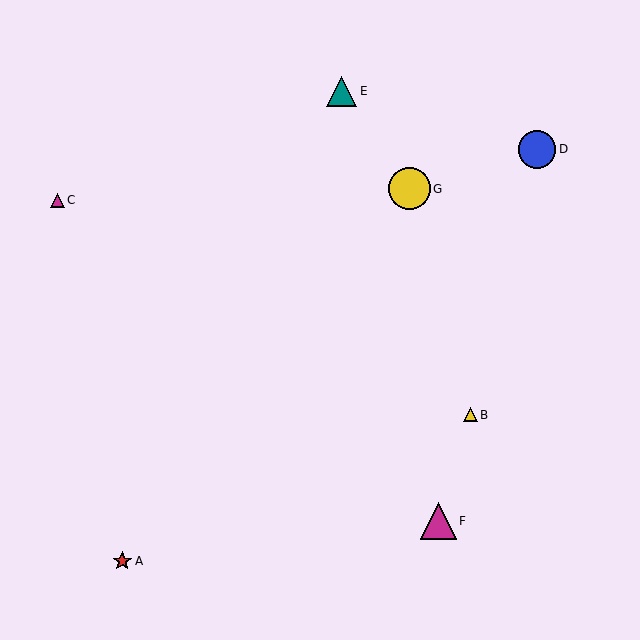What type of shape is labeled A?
Shape A is a red star.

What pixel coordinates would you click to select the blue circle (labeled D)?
Click at (537, 149) to select the blue circle D.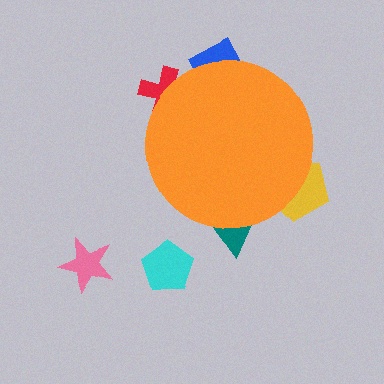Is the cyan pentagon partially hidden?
No, the cyan pentagon is fully visible.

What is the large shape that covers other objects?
An orange circle.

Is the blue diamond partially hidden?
Yes, the blue diamond is partially hidden behind the orange circle.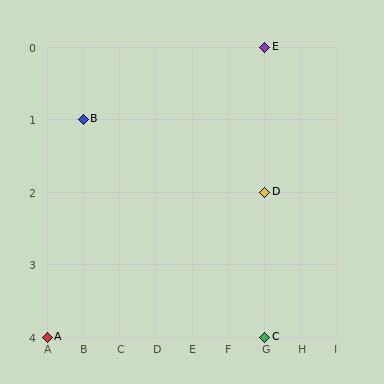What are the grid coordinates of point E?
Point E is at grid coordinates (G, 0).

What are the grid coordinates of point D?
Point D is at grid coordinates (G, 2).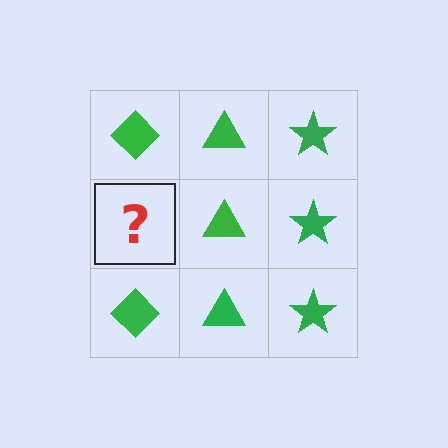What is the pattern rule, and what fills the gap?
The rule is that each column has a consistent shape. The gap should be filled with a green diamond.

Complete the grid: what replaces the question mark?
The question mark should be replaced with a green diamond.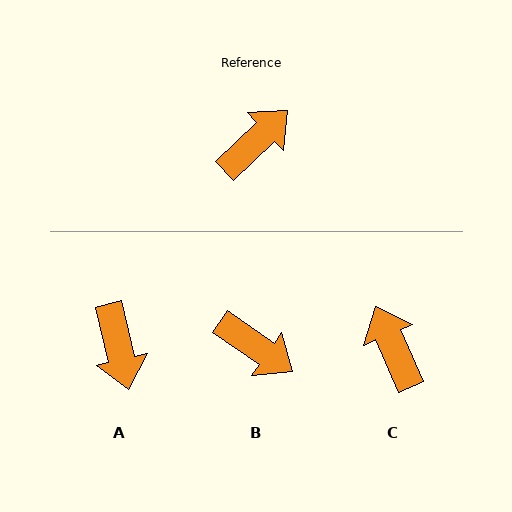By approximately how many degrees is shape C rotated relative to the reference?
Approximately 70 degrees counter-clockwise.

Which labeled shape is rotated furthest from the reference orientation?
A, about 120 degrees away.